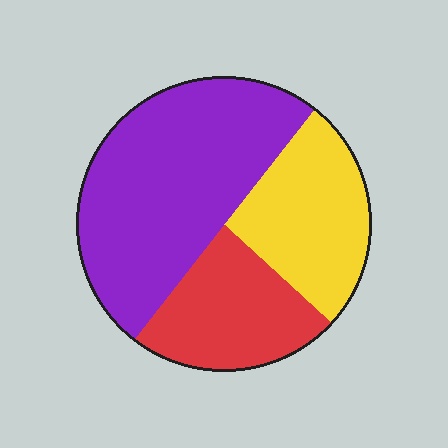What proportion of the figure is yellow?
Yellow covers roughly 25% of the figure.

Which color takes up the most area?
Purple, at roughly 50%.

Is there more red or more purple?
Purple.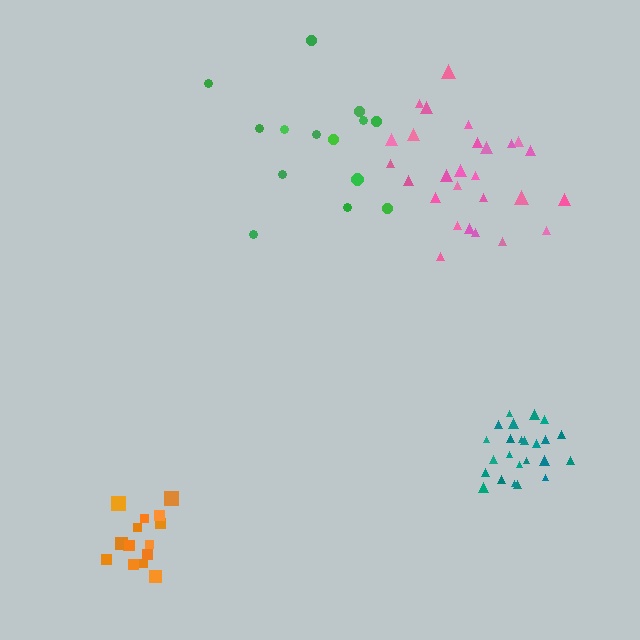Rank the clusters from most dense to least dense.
teal, orange, pink, green.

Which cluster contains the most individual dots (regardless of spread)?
Pink (27).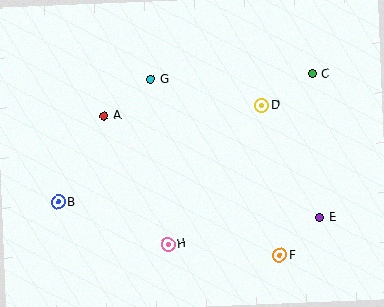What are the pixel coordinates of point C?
Point C is at (312, 74).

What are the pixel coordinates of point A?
Point A is at (104, 116).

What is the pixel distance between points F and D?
The distance between F and D is 151 pixels.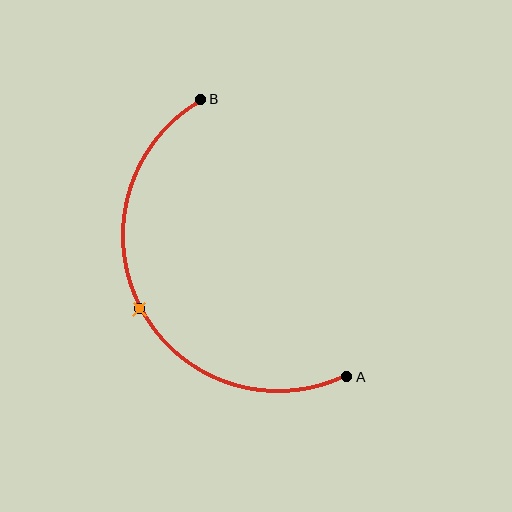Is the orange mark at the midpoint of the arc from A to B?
Yes. The orange mark lies on the arc at equal arc-length from both A and B — it is the arc midpoint.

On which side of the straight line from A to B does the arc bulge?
The arc bulges to the left of the straight line connecting A and B.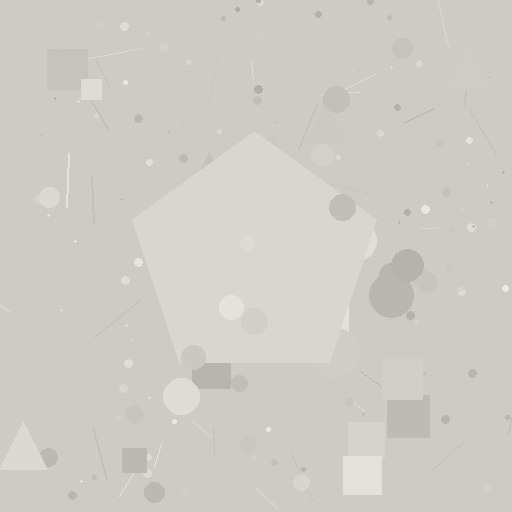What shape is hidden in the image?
A pentagon is hidden in the image.